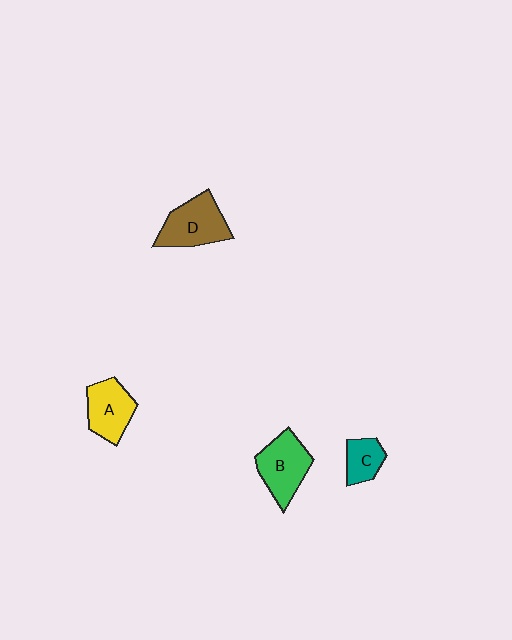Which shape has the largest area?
Shape D (brown).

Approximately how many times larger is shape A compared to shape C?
Approximately 1.6 times.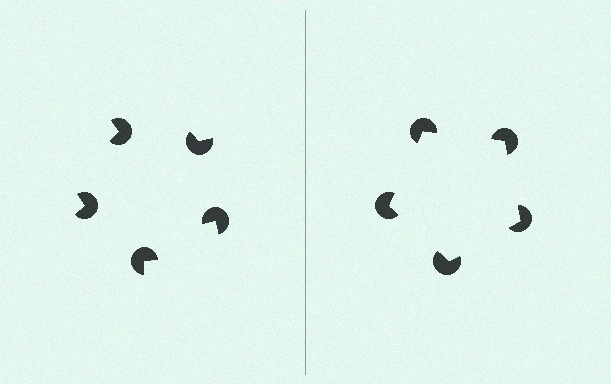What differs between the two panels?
The pac-man discs are positioned identically on both sides; only the wedge orientations differ. On the right they align to a pentagon; on the left they are misaligned.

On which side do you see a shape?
An illusory pentagon appears on the right side. On the left side the wedge cuts are rotated, so no coherent shape forms.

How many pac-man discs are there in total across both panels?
10 — 5 on each side.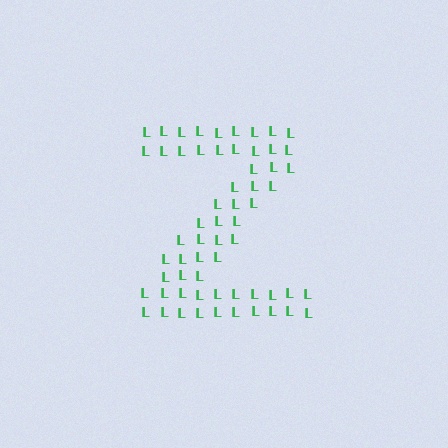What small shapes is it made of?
It is made of small letter L's.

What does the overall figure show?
The overall figure shows the letter Z.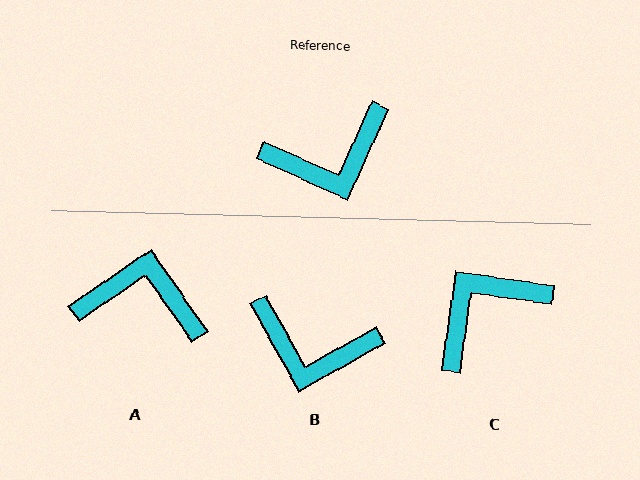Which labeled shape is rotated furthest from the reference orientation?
C, about 164 degrees away.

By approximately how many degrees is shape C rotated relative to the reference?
Approximately 164 degrees clockwise.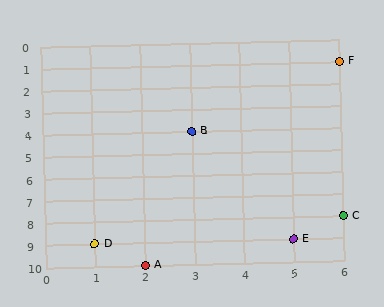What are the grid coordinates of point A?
Point A is at grid coordinates (2, 10).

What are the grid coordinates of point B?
Point B is at grid coordinates (3, 4).